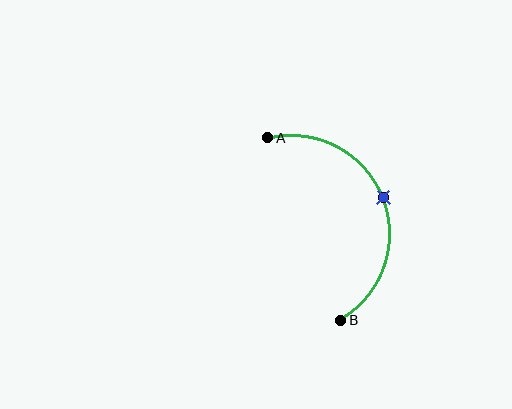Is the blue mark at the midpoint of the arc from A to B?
Yes. The blue mark lies on the arc at equal arc-length from both A and B — it is the arc midpoint.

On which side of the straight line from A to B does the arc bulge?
The arc bulges to the right of the straight line connecting A and B.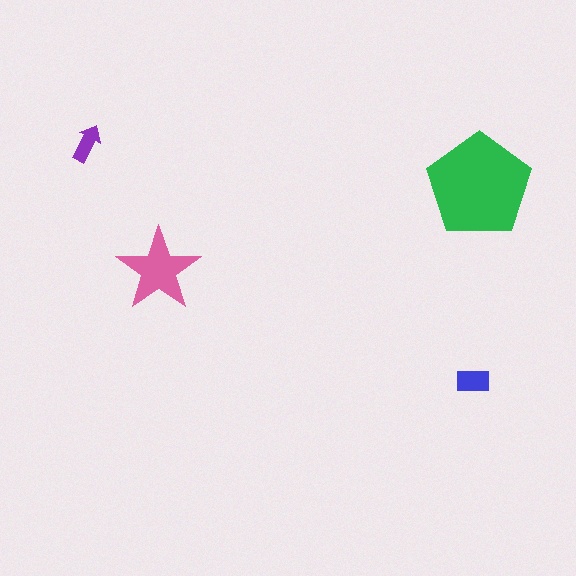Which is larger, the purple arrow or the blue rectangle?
The blue rectangle.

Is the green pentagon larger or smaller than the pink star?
Larger.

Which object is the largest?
The green pentagon.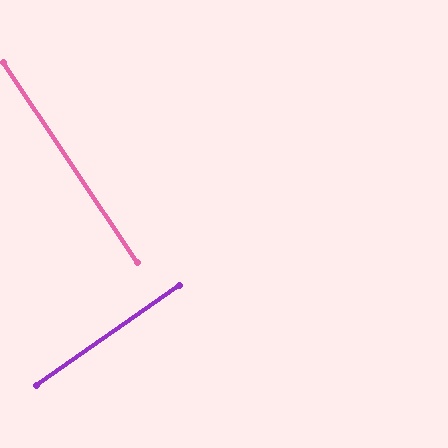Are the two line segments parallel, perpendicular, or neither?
Perpendicular — they meet at approximately 89°.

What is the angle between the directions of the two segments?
Approximately 89 degrees.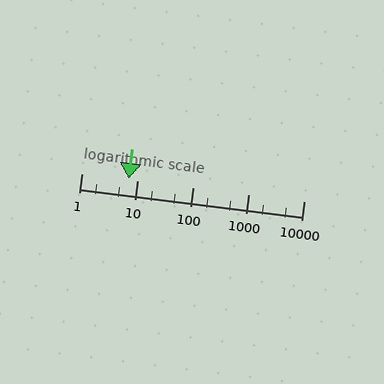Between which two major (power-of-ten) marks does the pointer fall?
The pointer is between 1 and 10.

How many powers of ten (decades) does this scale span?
The scale spans 4 decades, from 1 to 10000.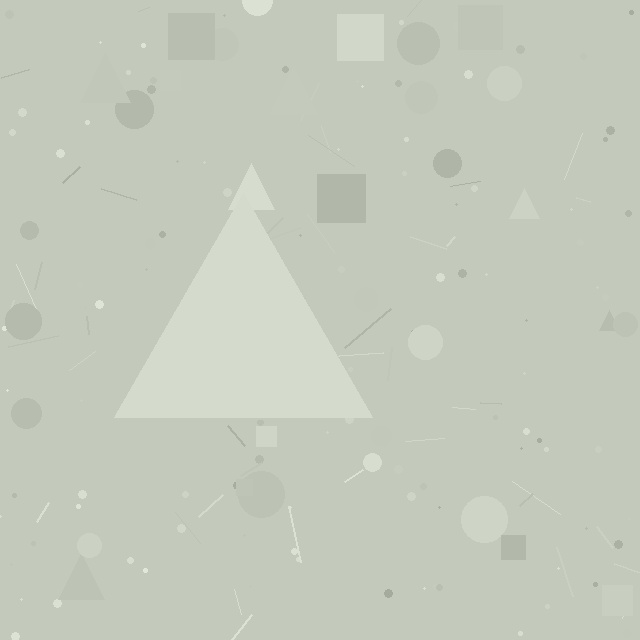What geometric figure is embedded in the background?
A triangle is embedded in the background.